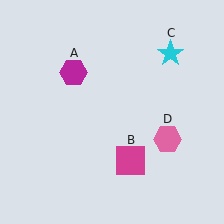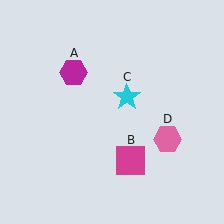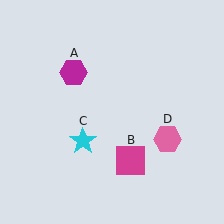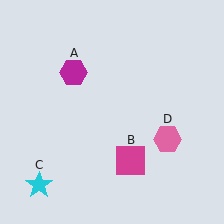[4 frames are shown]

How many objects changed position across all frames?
1 object changed position: cyan star (object C).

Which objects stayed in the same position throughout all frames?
Magenta hexagon (object A) and magenta square (object B) and pink hexagon (object D) remained stationary.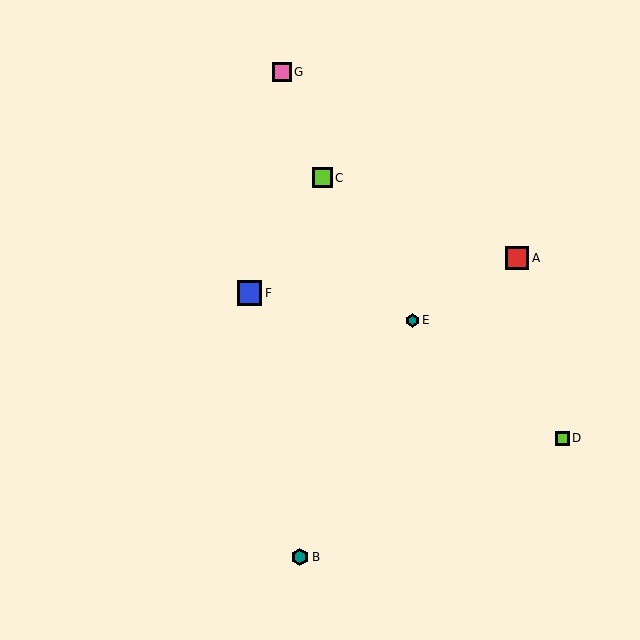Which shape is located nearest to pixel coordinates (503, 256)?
The red square (labeled A) at (517, 258) is nearest to that location.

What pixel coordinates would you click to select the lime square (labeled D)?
Click at (562, 438) to select the lime square D.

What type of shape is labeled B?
Shape B is a teal hexagon.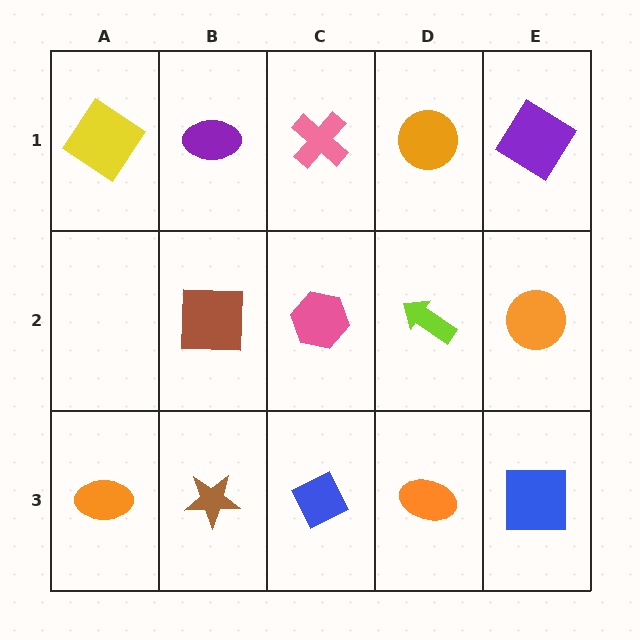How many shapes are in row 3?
5 shapes.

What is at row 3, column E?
A blue square.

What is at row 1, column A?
A yellow diamond.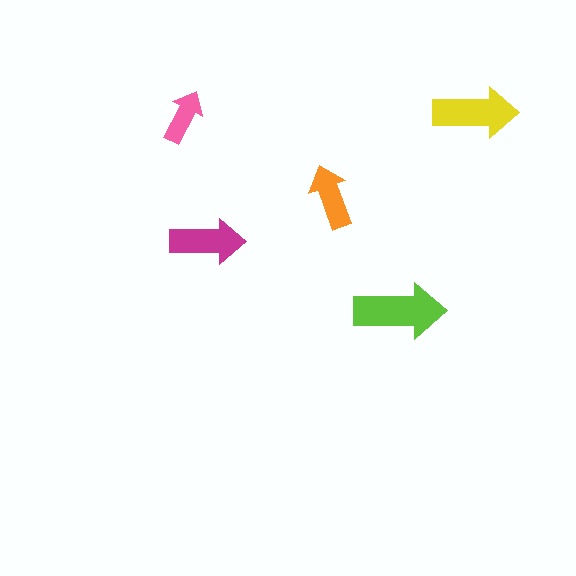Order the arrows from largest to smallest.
the lime one, the yellow one, the magenta one, the orange one, the pink one.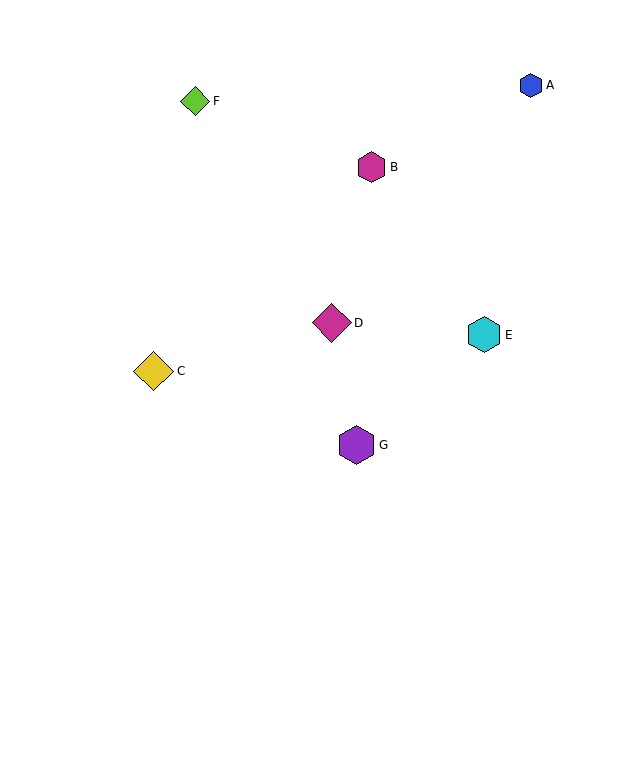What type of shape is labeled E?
Shape E is a cyan hexagon.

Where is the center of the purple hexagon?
The center of the purple hexagon is at (356, 445).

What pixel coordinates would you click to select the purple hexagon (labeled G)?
Click at (356, 445) to select the purple hexagon G.